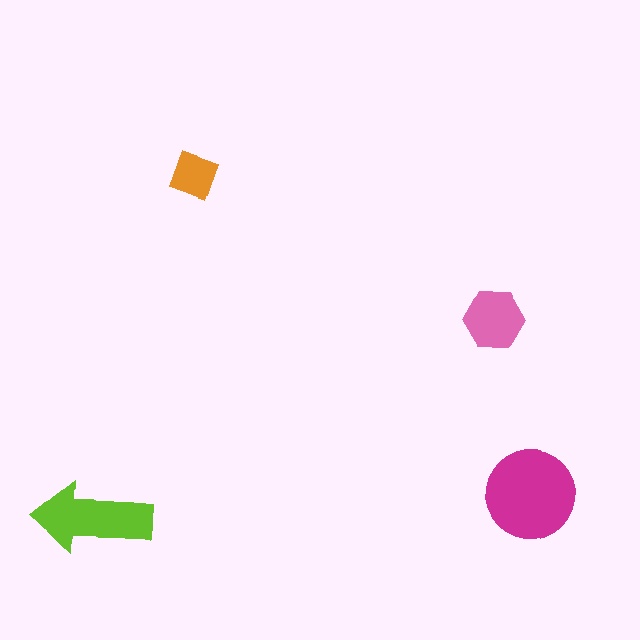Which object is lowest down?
The lime arrow is bottommost.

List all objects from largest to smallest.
The magenta circle, the lime arrow, the pink hexagon, the orange diamond.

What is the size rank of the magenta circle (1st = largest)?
1st.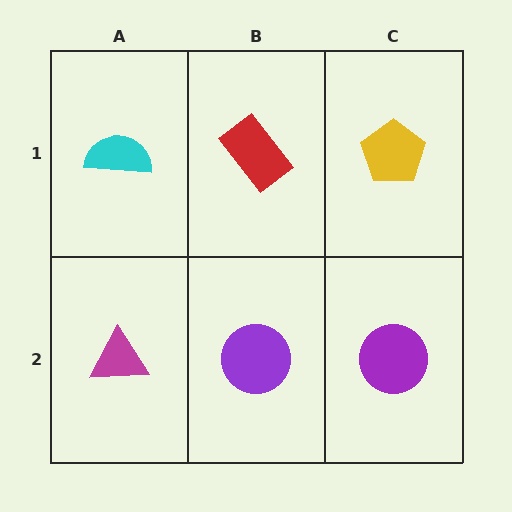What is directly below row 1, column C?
A purple circle.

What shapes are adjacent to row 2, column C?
A yellow pentagon (row 1, column C), a purple circle (row 2, column B).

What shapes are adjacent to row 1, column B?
A purple circle (row 2, column B), a cyan semicircle (row 1, column A), a yellow pentagon (row 1, column C).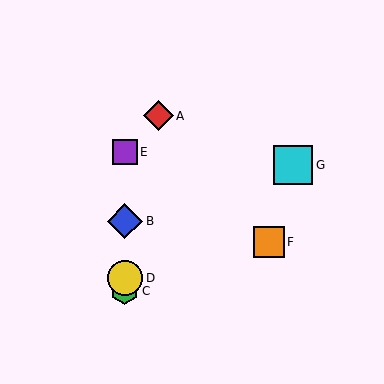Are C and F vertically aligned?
No, C is at x≈125 and F is at x≈269.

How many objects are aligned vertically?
4 objects (B, C, D, E) are aligned vertically.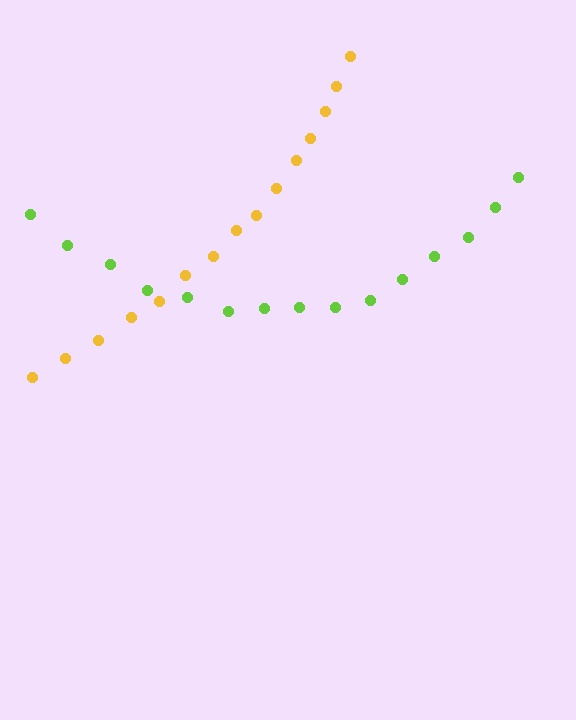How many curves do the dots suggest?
There are 2 distinct paths.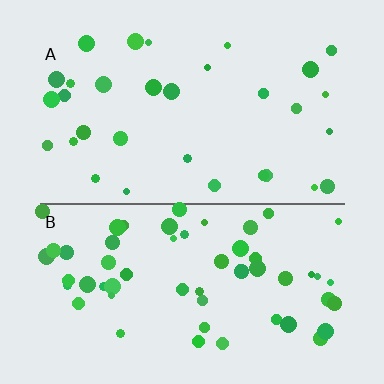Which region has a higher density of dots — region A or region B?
B (the bottom).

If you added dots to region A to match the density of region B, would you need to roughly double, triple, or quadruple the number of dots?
Approximately double.